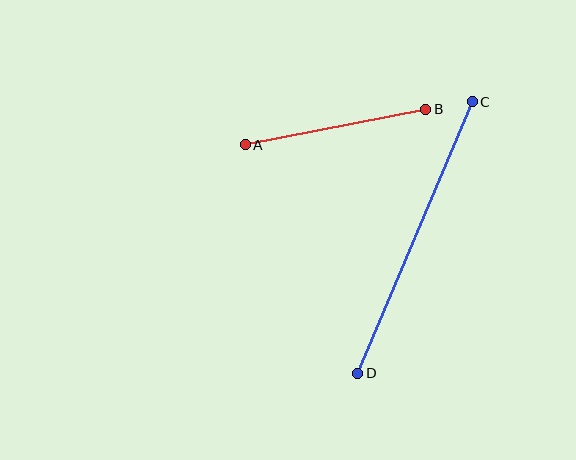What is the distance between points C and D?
The distance is approximately 295 pixels.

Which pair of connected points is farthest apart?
Points C and D are farthest apart.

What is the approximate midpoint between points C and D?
The midpoint is at approximately (415, 237) pixels.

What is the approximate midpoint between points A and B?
The midpoint is at approximately (335, 127) pixels.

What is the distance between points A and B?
The distance is approximately 184 pixels.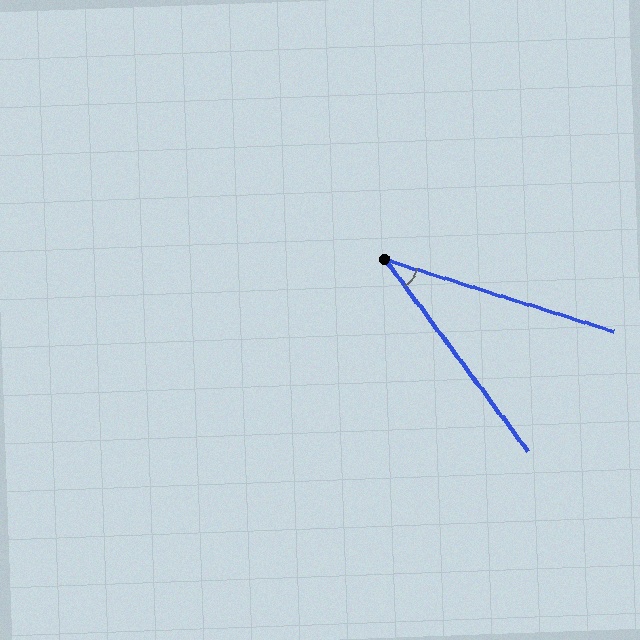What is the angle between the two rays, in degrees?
Approximately 36 degrees.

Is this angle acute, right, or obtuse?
It is acute.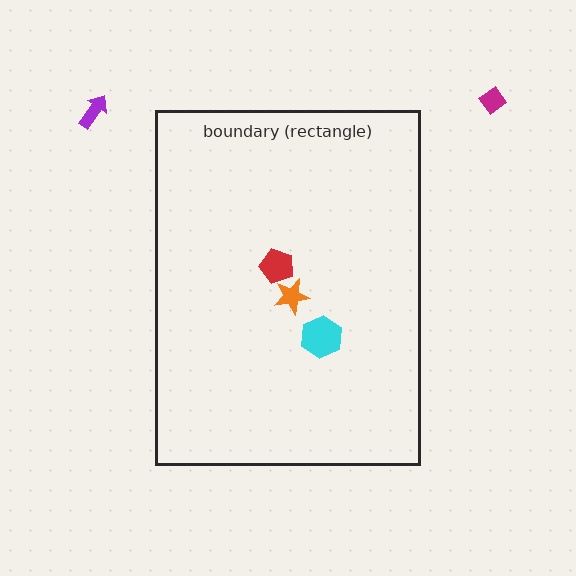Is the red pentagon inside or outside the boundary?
Inside.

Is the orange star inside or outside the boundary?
Inside.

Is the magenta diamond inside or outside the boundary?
Outside.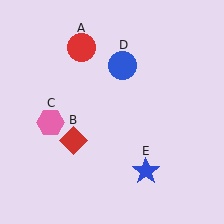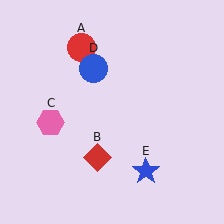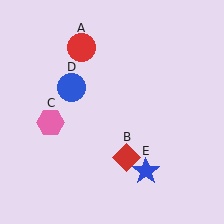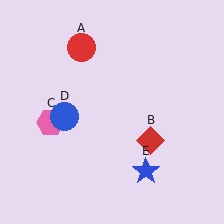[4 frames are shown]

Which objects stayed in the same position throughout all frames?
Red circle (object A) and pink hexagon (object C) and blue star (object E) remained stationary.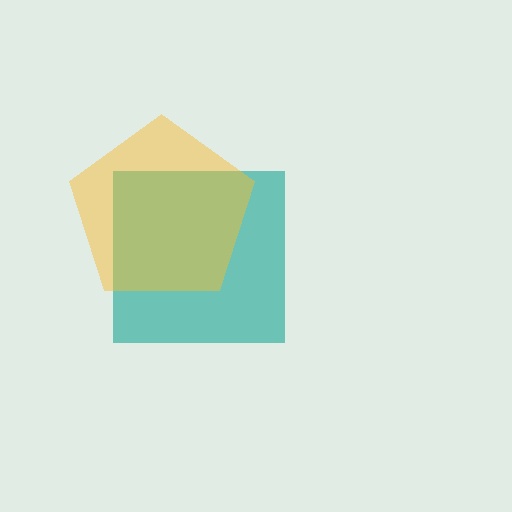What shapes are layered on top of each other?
The layered shapes are: a teal square, a yellow pentagon.